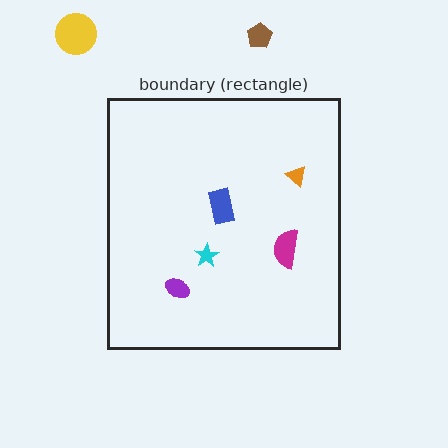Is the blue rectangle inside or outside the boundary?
Inside.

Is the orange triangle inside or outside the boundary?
Inside.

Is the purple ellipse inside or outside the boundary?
Inside.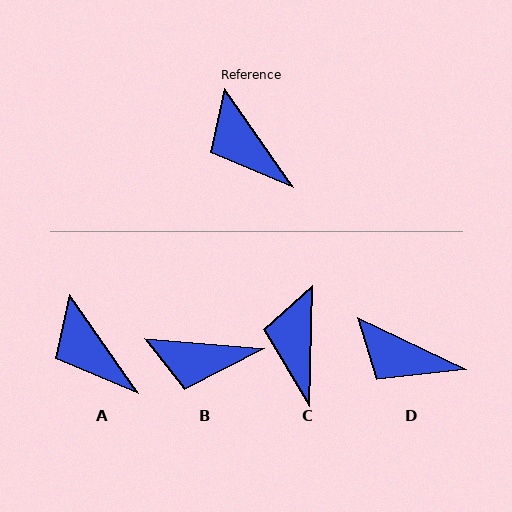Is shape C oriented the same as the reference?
No, it is off by about 37 degrees.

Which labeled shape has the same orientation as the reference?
A.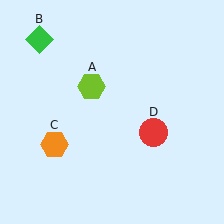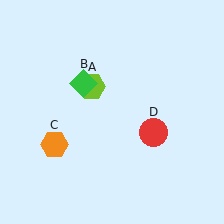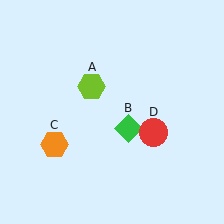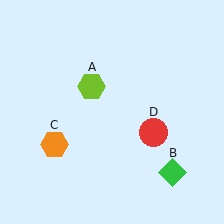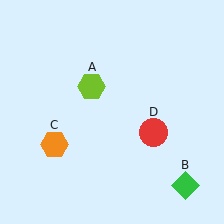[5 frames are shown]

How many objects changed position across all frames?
1 object changed position: green diamond (object B).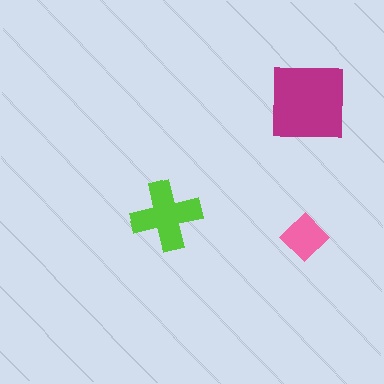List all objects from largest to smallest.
The magenta square, the lime cross, the pink diamond.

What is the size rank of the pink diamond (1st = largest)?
3rd.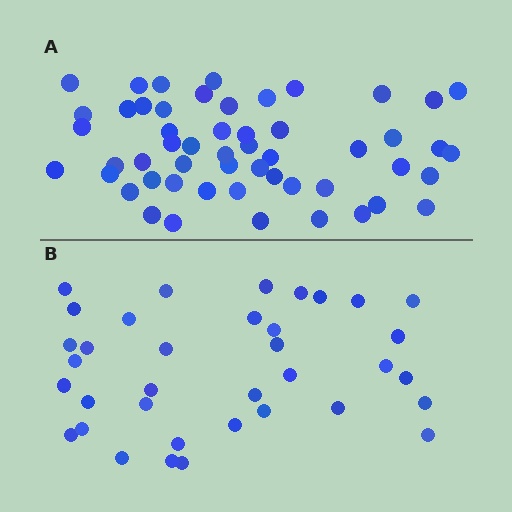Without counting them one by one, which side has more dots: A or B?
Region A (the top region) has more dots.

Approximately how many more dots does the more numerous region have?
Region A has approximately 15 more dots than region B.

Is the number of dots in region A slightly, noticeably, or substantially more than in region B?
Region A has substantially more. The ratio is roughly 1.5 to 1.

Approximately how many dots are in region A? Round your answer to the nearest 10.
About 50 dots. (The exact count is 53, which rounds to 50.)